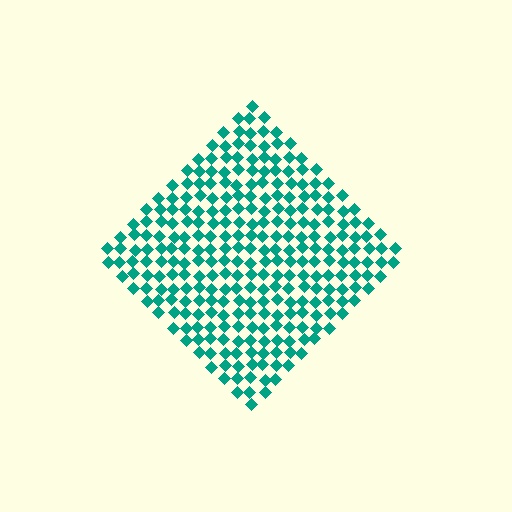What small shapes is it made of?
It is made of small diamonds.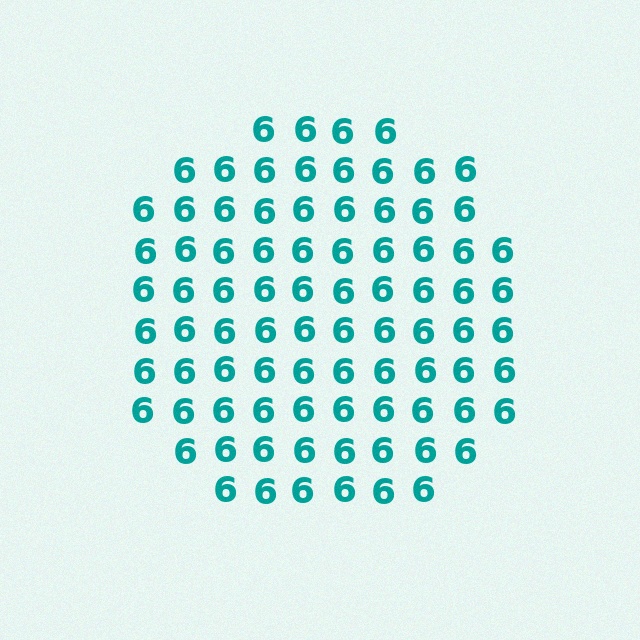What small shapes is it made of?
It is made of small digit 6's.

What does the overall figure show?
The overall figure shows a circle.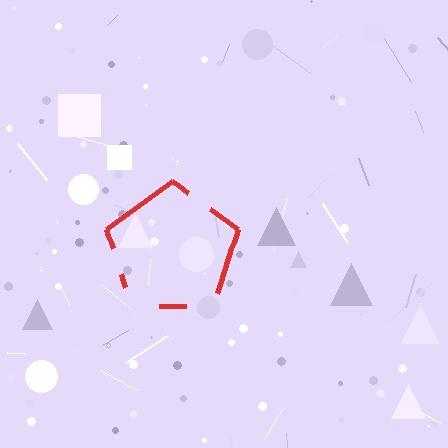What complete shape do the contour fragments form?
The contour fragments form a pentagon.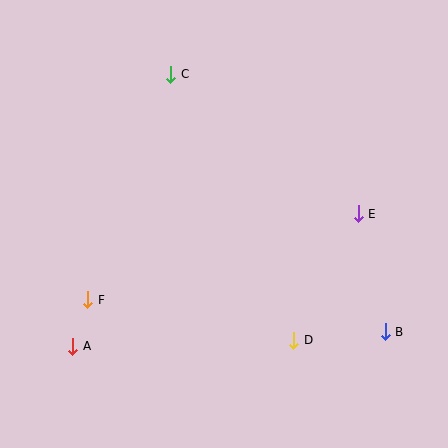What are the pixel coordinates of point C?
Point C is at (171, 74).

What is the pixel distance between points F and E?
The distance between F and E is 284 pixels.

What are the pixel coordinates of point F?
Point F is at (88, 300).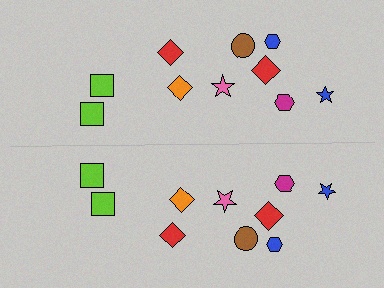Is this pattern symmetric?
Yes, this pattern has bilateral (reflection) symmetry.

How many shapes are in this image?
There are 20 shapes in this image.